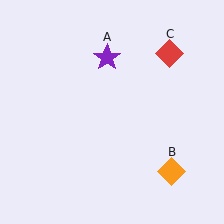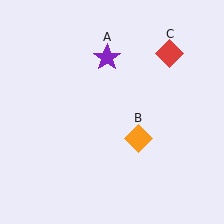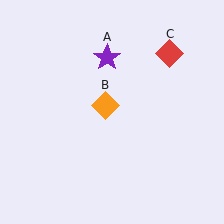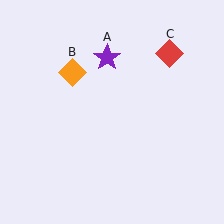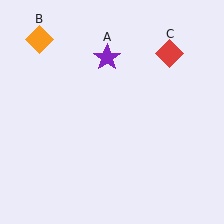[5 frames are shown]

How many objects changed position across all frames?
1 object changed position: orange diamond (object B).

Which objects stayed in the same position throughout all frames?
Purple star (object A) and red diamond (object C) remained stationary.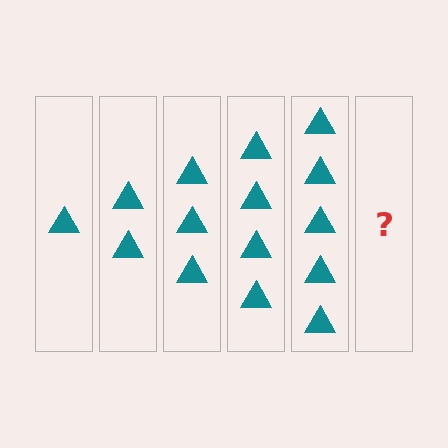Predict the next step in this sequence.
The next step is 6 triangles.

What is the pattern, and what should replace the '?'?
The pattern is that each step adds one more triangle. The '?' should be 6 triangles.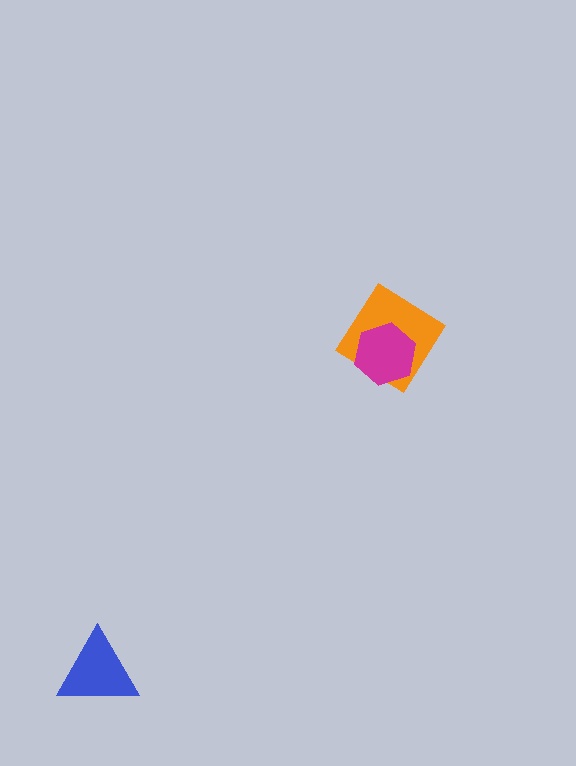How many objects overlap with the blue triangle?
0 objects overlap with the blue triangle.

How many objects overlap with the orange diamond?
1 object overlaps with the orange diamond.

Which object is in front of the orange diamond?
The magenta hexagon is in front of the orange diamond.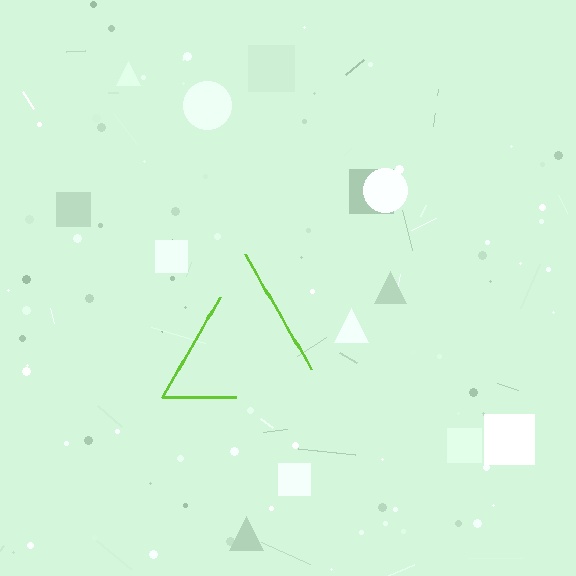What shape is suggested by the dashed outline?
The dashed outline suggests a triangle.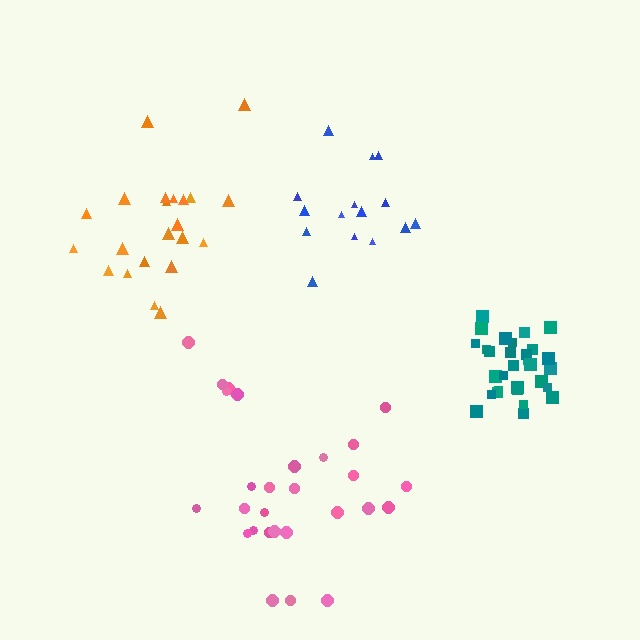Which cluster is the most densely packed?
Teal.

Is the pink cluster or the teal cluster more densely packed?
Teal.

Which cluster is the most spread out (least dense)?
Pink.